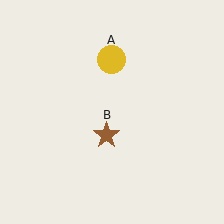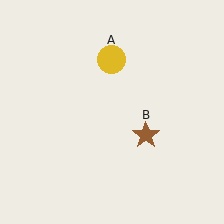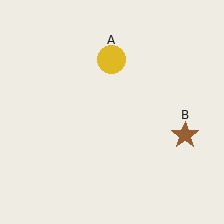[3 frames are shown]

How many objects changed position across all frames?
1 object changed position: brown star (object B).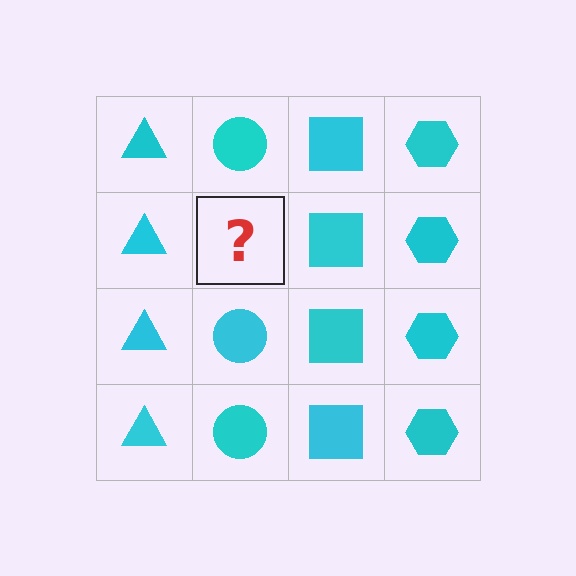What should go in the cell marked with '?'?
The missing cell should contain a cyan circle.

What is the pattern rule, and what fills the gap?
The rule is that each column has a consistent shape. The gap should be filled with a cyan circle.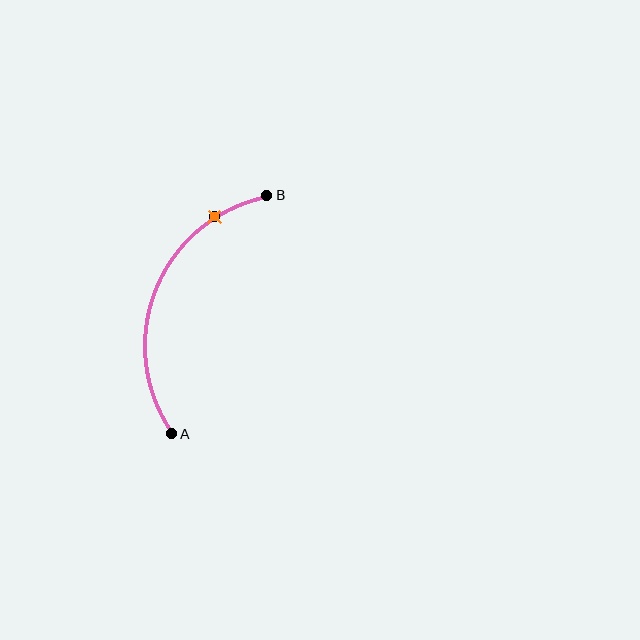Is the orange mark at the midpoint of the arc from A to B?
No. The orange mark lies on the arc but is closer to endpoint B. The arc midpoint would be at the point on the curve equidistant along the arc from both A and B.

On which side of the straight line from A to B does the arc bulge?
The arc bulges to the left of the straight line connecting A and B.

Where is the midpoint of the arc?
The arc midpoint is the point on the curve farthest from the straight line joining A and B. It sits to the left of that line.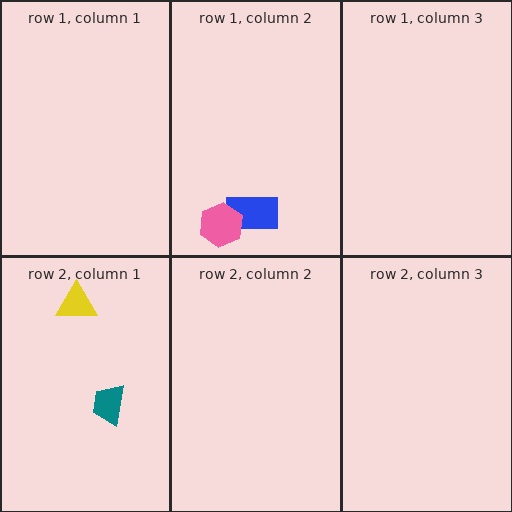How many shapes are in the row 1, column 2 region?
2.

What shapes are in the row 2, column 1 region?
The yellow triangle, the teal trapezoid.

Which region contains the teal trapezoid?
The row 2, column 1 region.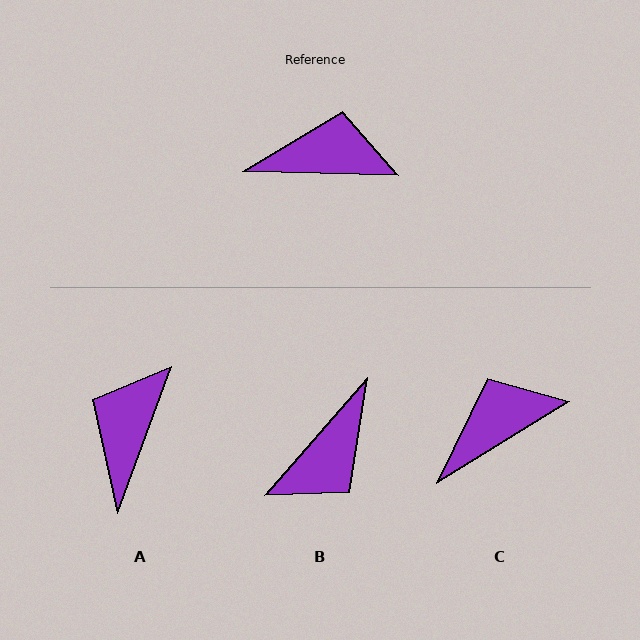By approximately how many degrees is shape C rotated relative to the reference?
Approximately 33 degrees counter-clockwise.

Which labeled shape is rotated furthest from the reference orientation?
B, about 130 degrees away.